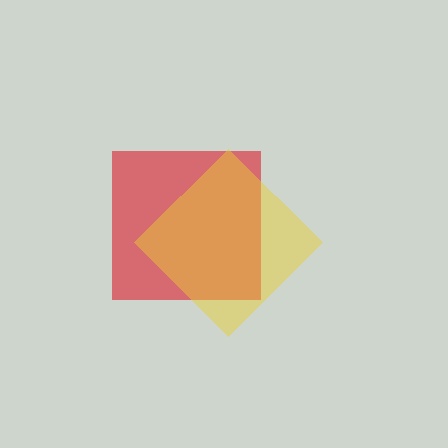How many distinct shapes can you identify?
There are 2 distinct shapes: a red square, a yellow diamond.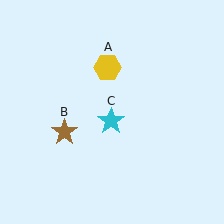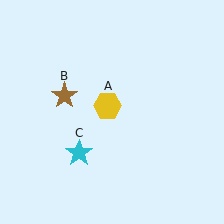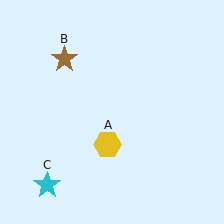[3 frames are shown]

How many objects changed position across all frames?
3 objects changed position: yellow hexagon (object A), brown star (object B), cyan star (object C).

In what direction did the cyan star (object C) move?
The cyan star (object C) moved down and to the left.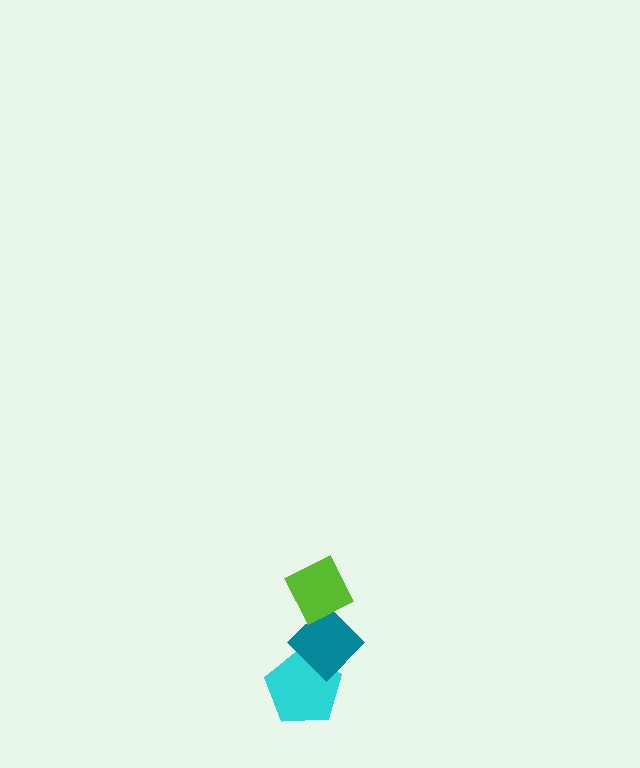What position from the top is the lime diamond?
The lime diamond is 1st from the top.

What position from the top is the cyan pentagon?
The cyan pentagon is 3rd from the top.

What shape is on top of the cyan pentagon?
The teal diamond is on top of the cyan pentagon.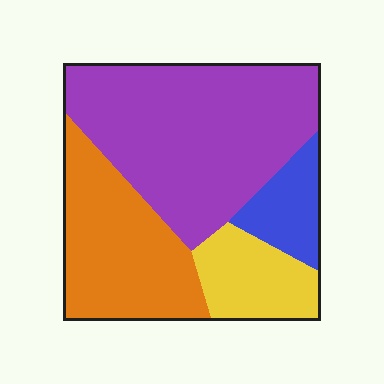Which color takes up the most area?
Purple, at roughly 50%.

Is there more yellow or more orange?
Orange.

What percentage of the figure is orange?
Orange takes up about one quarter (1/4) of the figure.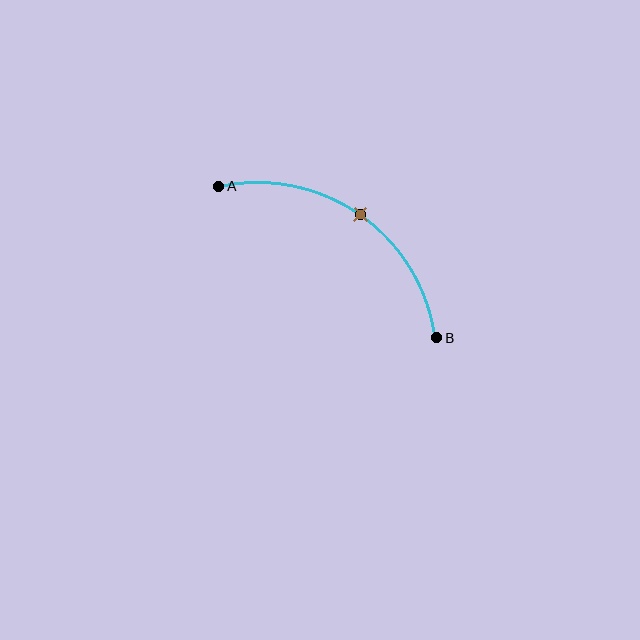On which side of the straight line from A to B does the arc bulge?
The arc bulges above and to the right of the straight line connecting A and B.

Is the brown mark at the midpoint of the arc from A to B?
Yes. The brown mark lies on the arc at equal arc-length from both A and B — it is the arc midpoint.